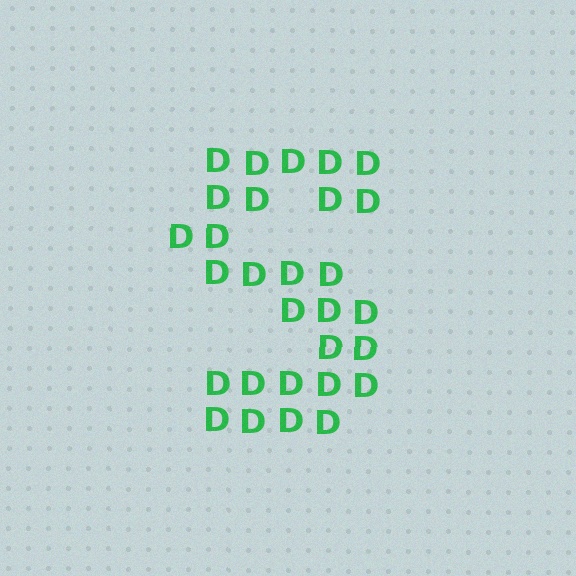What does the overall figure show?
The overall figure shows the letter S.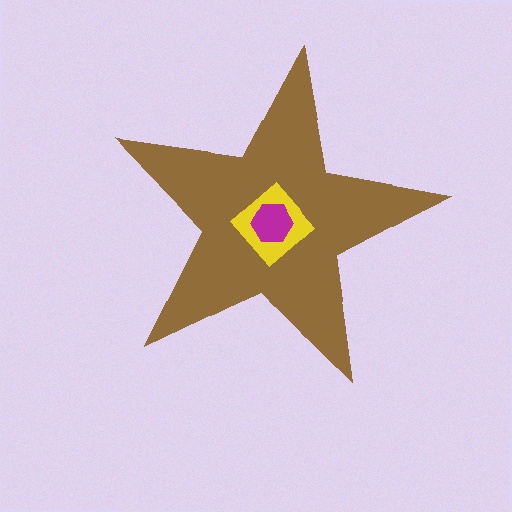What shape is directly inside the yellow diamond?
The magenta hexagon.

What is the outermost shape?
The brown star.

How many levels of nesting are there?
3.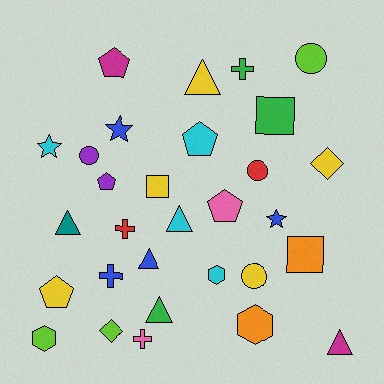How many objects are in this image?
There are 30 objects.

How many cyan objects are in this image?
There are 4 cyan objects.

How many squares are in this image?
There are 3 squares.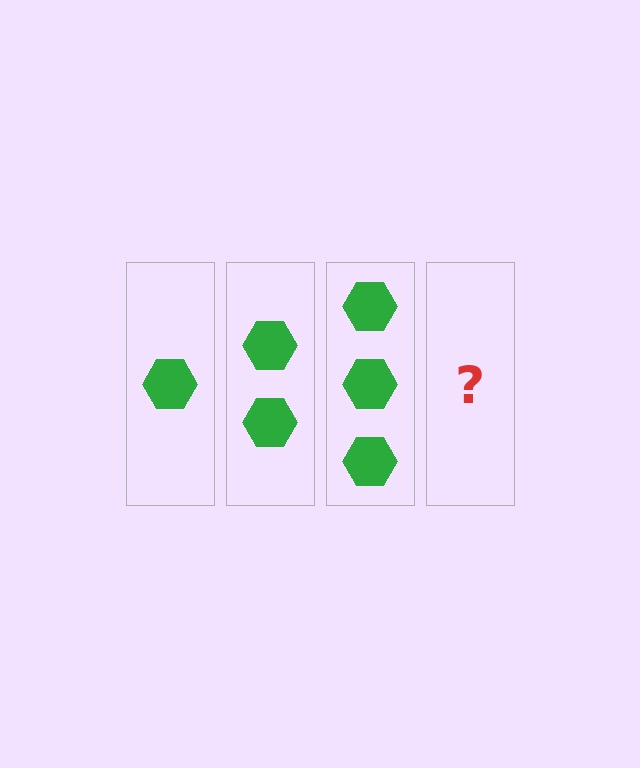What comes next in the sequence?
The next element should be 4 hexagons.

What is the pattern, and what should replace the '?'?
The pattern is that each step adds one more hexagon. The '?' should be 4 hexagons.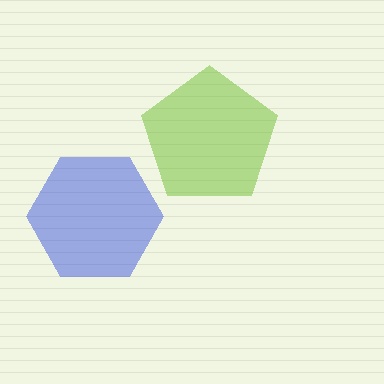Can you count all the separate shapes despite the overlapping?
Yes, there are 2 separate shapes.